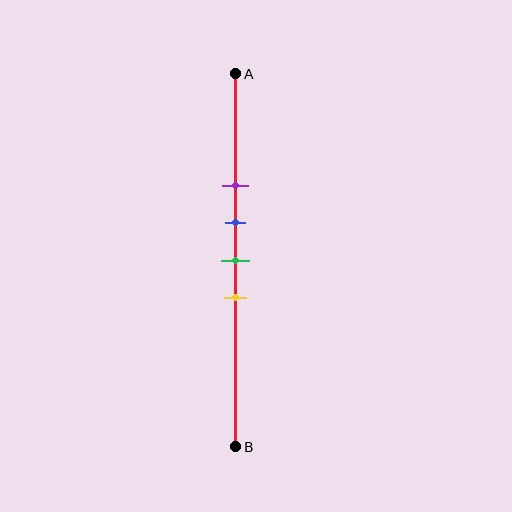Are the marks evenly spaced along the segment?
Yes, the marks are approximately evenly spaced.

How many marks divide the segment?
There are 4 marks dividing the segment.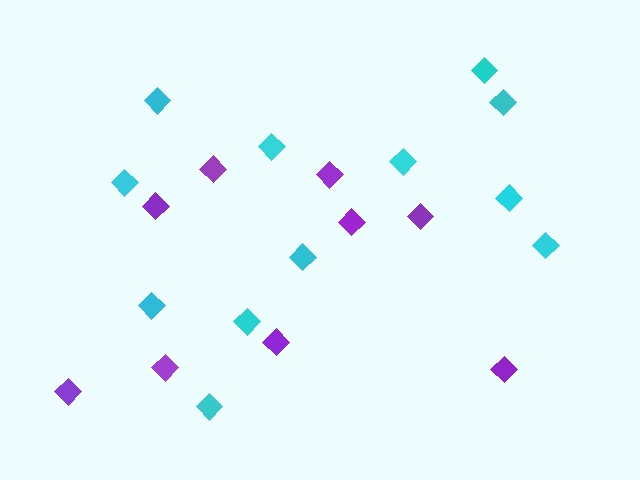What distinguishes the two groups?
There are 2 groups: one group of purple diamonds (9) and one group of cyan diamonds (12).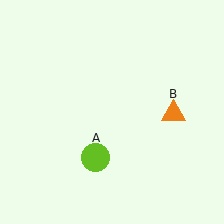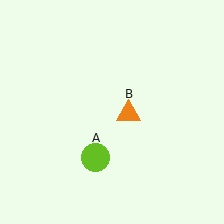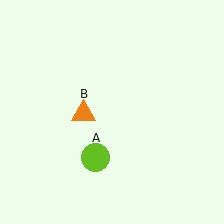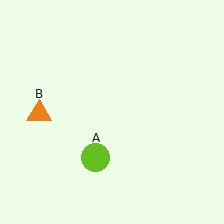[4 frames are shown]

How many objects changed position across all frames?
1 object changed position: orange triangle (object B).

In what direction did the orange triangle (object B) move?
The orange triangle (object B) moved left.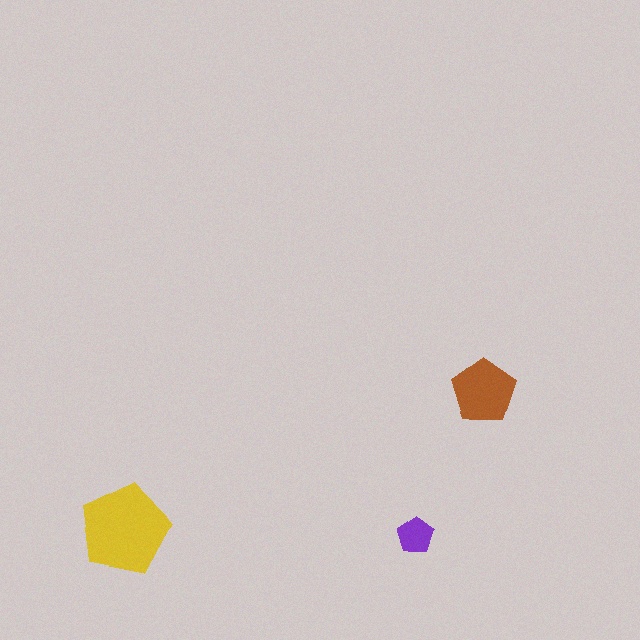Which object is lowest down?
The purple pentagon is bottommost.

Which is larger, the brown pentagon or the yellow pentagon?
The yellow one.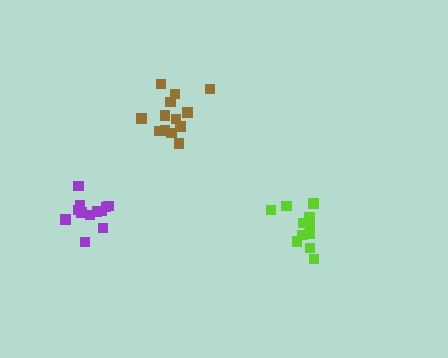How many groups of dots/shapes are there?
There are 3 groups.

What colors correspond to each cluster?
The clusters are colored: lime, brown, purple.